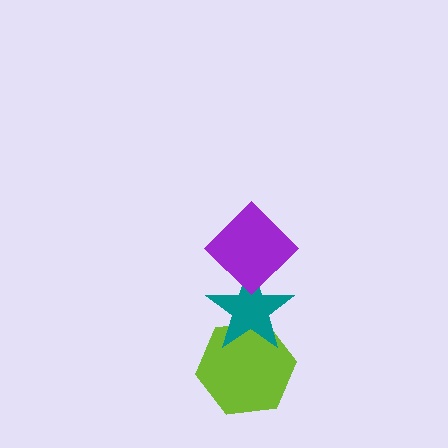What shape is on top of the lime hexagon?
The teal star is on top of the lime hexagon.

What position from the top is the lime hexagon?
The lime hexagon is 3rd from the top.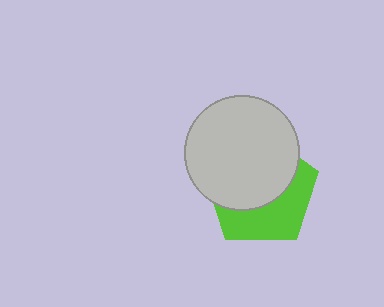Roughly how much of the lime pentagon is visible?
A small part of it is visible (roughly 42%).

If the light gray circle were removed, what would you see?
You would see the complete lime pentagon.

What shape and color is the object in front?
The object in front is a light gray circle.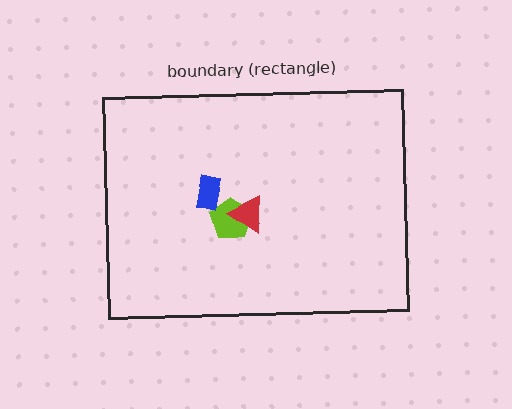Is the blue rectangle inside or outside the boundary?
Inside.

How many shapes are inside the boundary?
3 inside, 0 outside.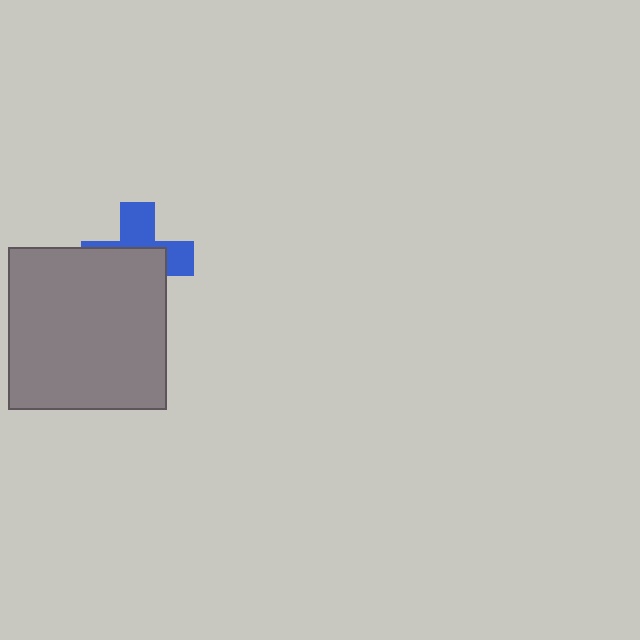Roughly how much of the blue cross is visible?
A small part of it is visible (roughly 42%).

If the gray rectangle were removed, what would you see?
You would see the complete blue cross.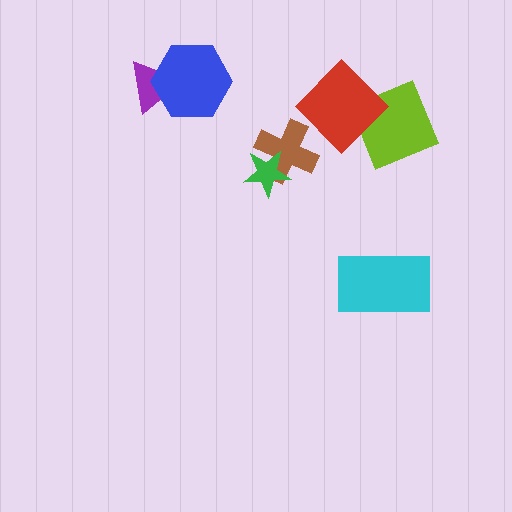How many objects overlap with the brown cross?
1 object overlaps with the brown cross.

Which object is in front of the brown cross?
The green star is in front of the brown cross.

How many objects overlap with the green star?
1 object overlaps with the green star.